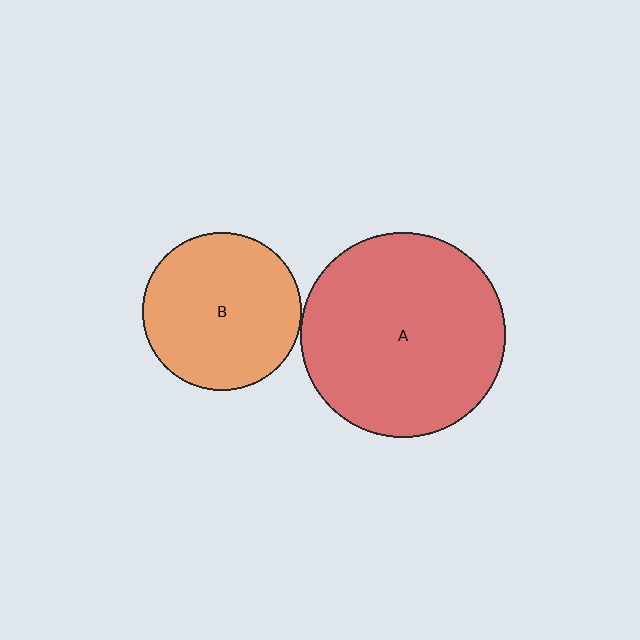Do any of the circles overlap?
No, none of the circles overlap.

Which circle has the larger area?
Circle A (red).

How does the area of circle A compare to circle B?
Approximately 1.7 times.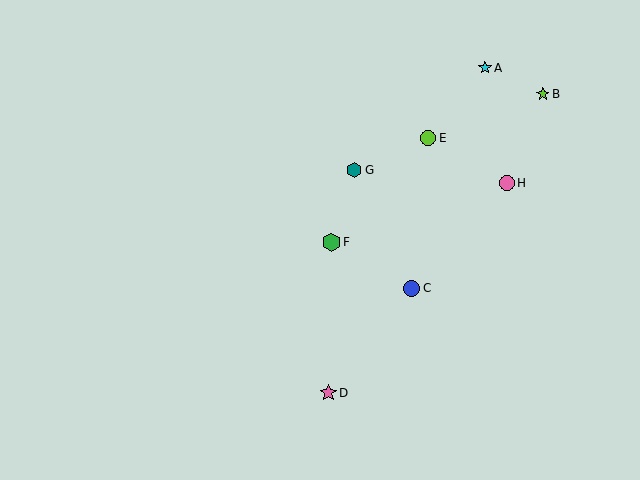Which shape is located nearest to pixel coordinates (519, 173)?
The pink circle (labeled H) at (507, 183) is nearest to that location.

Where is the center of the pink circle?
The center of the pink circle is at (507, 183).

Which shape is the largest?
The green hexagon (labeled F) is the largest.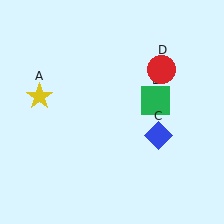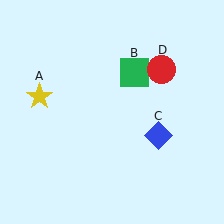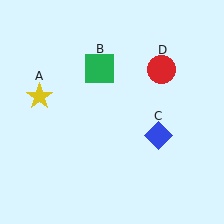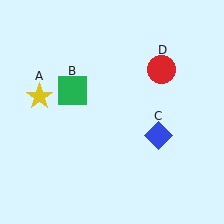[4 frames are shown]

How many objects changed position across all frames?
1 object changed position: green square (object B).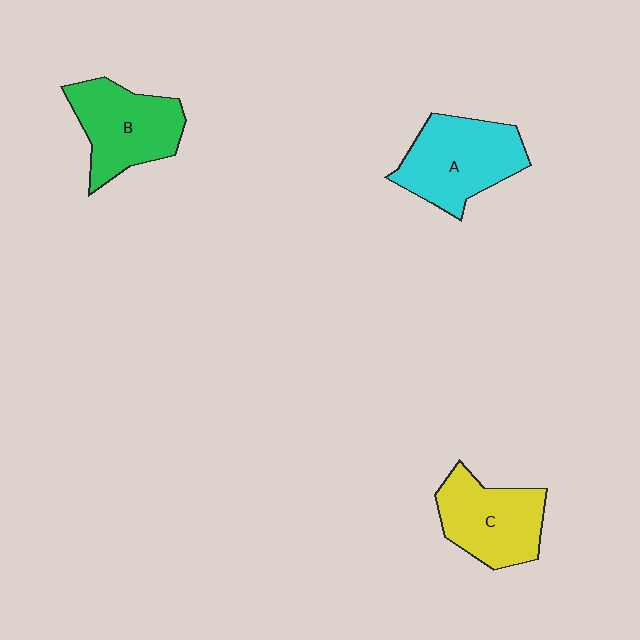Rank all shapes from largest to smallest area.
From largest to smallest: A (cyan), B (green), C (yellow).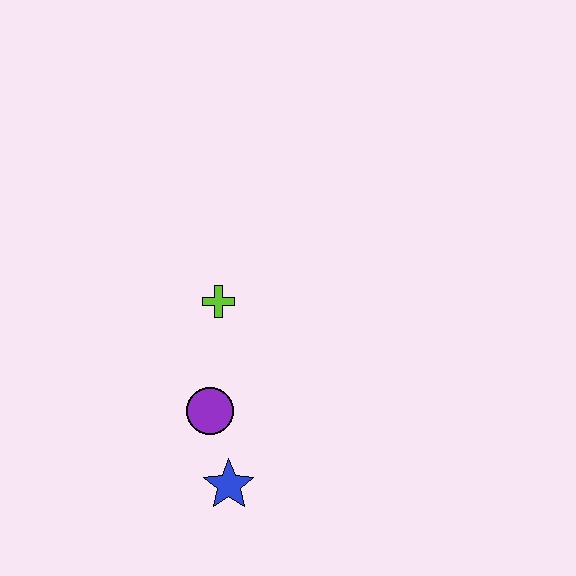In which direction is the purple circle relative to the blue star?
The purple circle is above the blue star.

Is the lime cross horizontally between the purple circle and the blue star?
Yes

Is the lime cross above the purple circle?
Yes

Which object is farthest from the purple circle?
The lime cross is farthest from the purple circle.